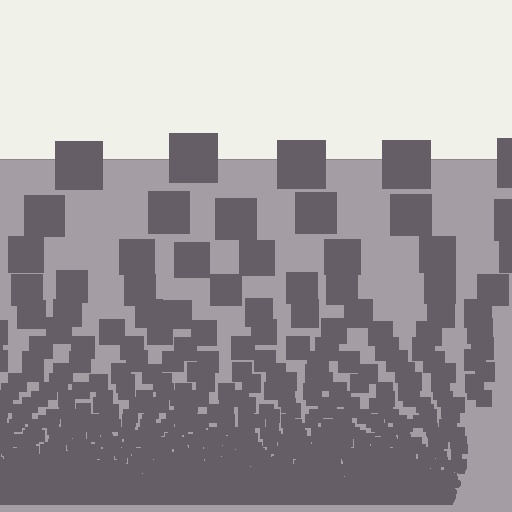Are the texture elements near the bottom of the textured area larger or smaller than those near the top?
Smaller. The gradient is inverted — elements near the bottom are smaller and denser.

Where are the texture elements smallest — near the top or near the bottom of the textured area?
Near the bottom.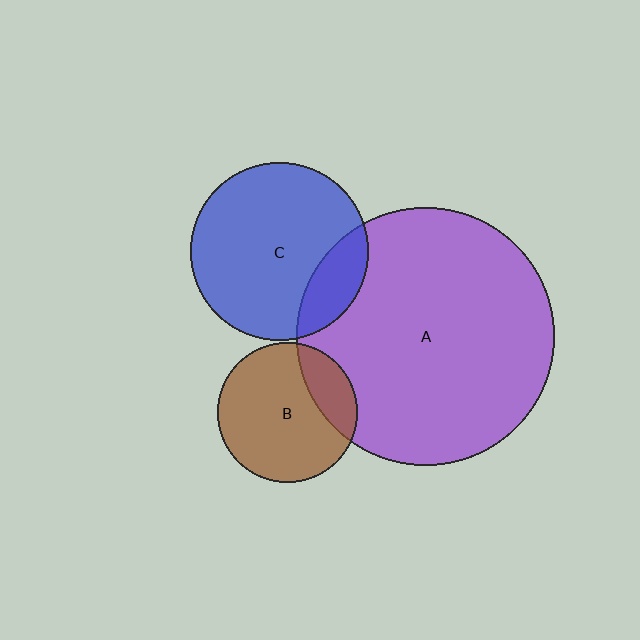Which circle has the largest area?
Circle A (purple).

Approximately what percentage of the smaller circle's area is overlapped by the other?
Approximately 20%.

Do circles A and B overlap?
Yes.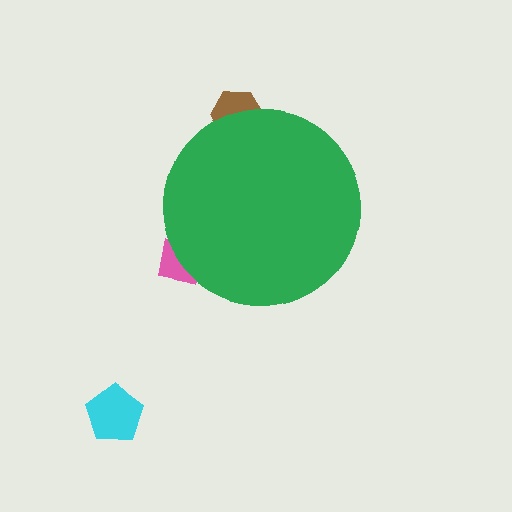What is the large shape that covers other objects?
A green circle.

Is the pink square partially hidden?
Yes, the pink square is partially hidden behind the green circle.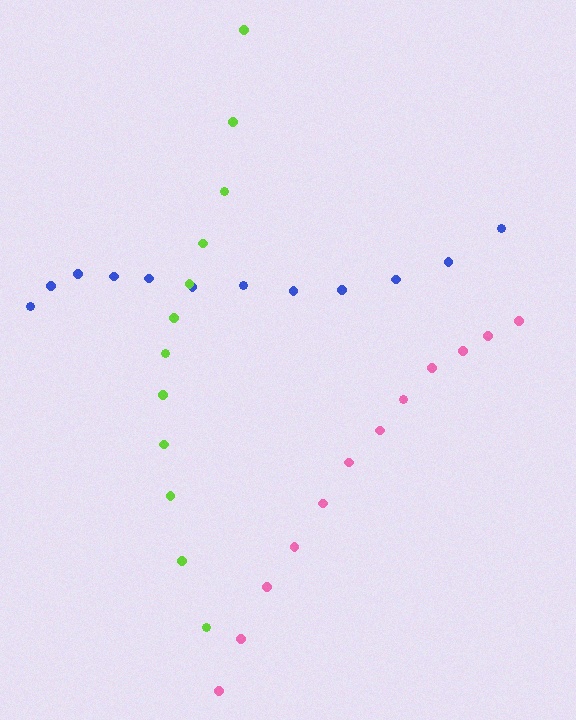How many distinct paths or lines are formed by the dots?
There are 3 distinct paths.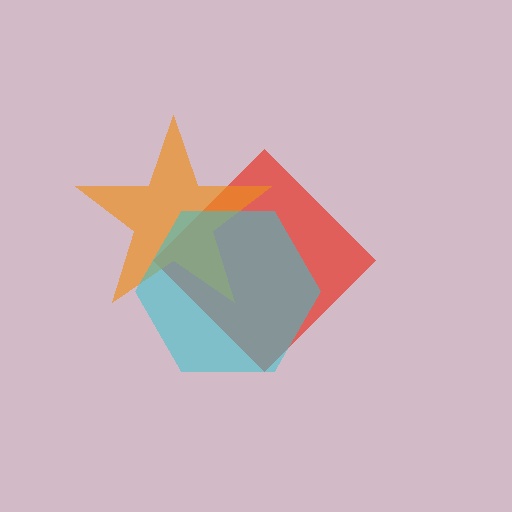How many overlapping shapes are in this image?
There are 3 overlapping shapes in the image.